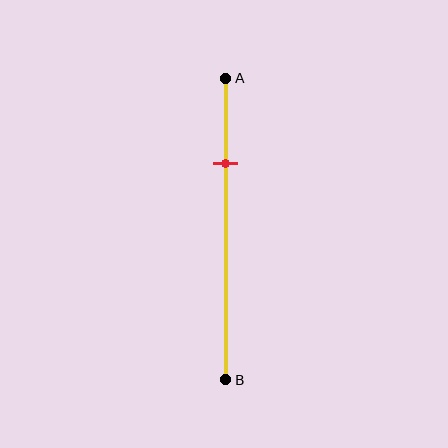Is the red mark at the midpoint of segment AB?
No, the mark is at about 30% from A, not at the 50% midpoint.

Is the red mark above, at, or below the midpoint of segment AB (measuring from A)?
The red mark is above the midpoint of segment AB.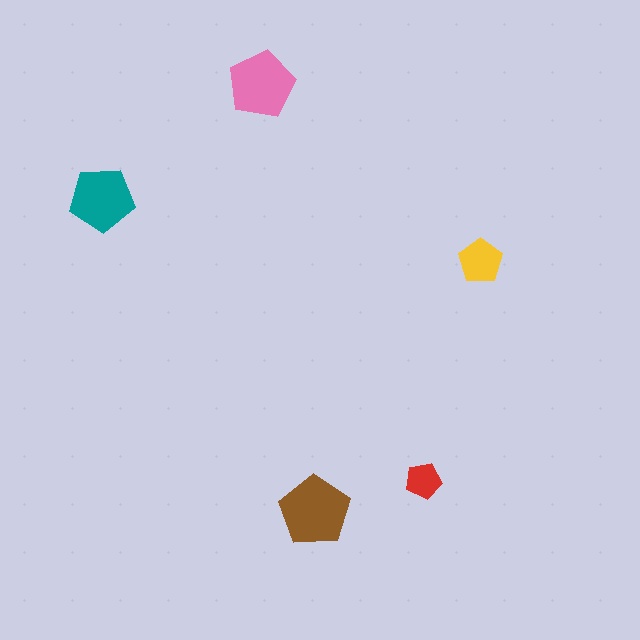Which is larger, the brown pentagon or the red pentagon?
The brown one.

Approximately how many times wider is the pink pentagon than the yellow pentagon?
About 1.5 times wider.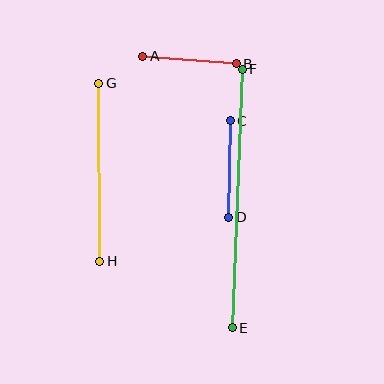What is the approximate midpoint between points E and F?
The midpoint is at approximately (237, 198) pixels.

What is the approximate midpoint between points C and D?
The midpoint is at approximately (230, 169) pixels.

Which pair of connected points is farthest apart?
Points E and F are farthest apart.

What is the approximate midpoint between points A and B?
The midpoint is at approximately (189, 60) pixels.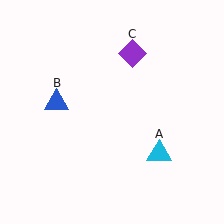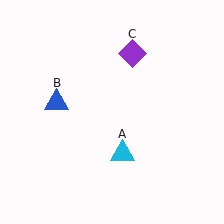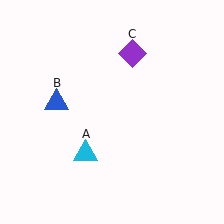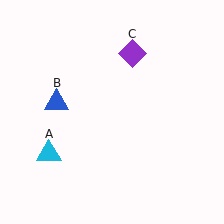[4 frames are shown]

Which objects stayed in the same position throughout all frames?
Blue triangle (object B) and purple diamond (object C) remained stationary.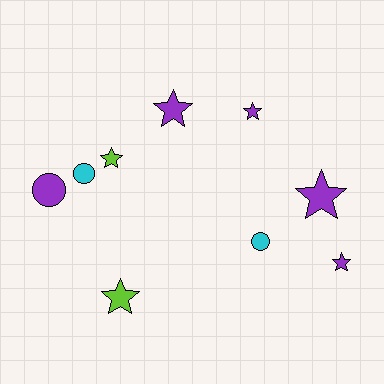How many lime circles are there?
There are no lime circles.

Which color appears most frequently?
Purple, with 5 objects.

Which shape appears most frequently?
Star, with 6 objects.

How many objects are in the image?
There are 9 objects.